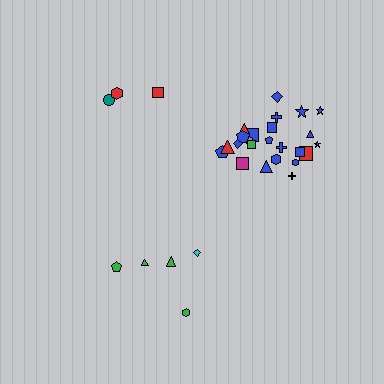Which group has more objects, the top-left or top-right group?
The top-right group.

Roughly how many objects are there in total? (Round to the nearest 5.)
Roughly 35 objects in total.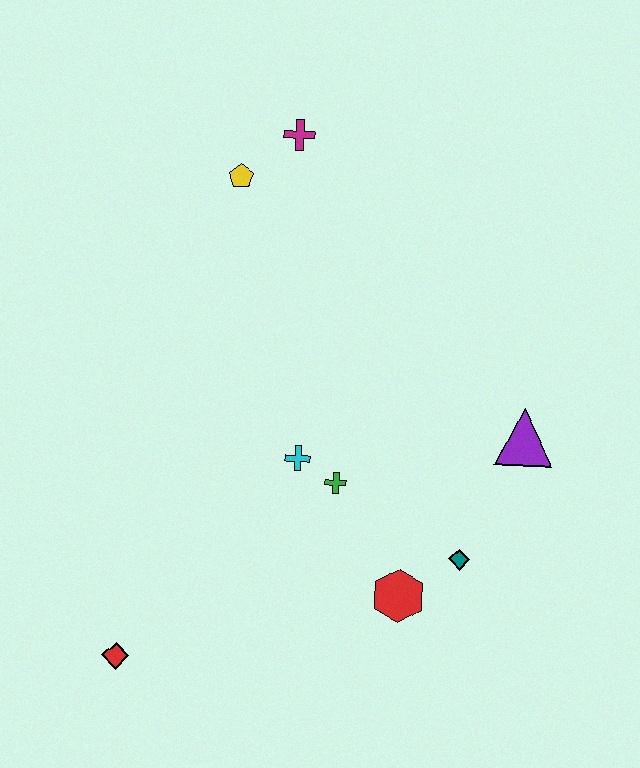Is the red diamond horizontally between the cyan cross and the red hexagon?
No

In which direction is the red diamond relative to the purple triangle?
The red diamond is to the left of the purple triangle.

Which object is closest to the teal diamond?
The red hexagon is closest to the teal diamond.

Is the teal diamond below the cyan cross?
Yes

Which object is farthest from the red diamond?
The magenta cross is farthest from the red diamond.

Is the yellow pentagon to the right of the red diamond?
Yes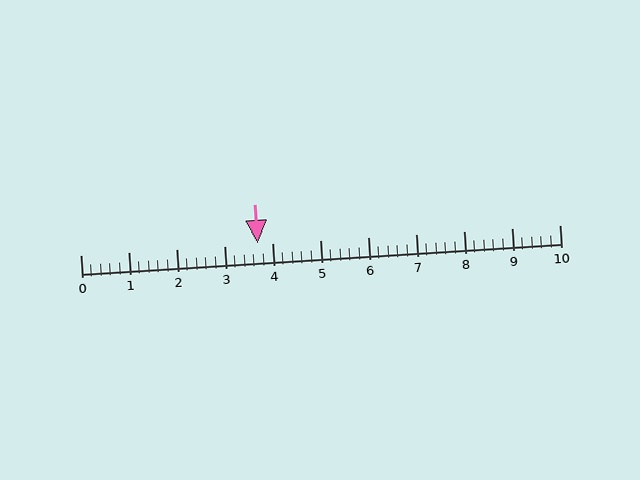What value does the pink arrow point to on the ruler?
The pink arrow points to approximately 3.7.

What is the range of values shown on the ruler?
The ruler shows values from 0 to 10.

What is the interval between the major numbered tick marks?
The major tick marks are spaced 1 units apart.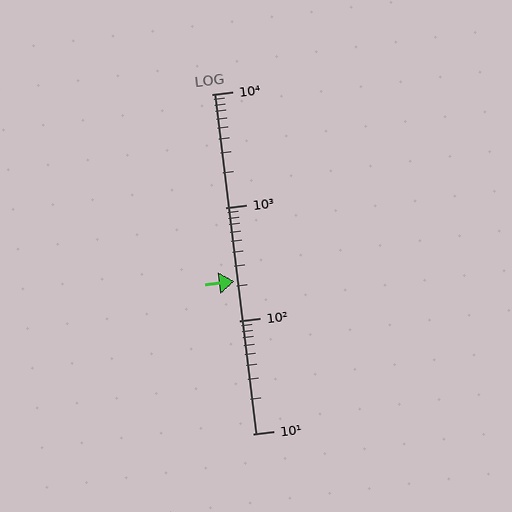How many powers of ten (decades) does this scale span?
The scale spans 3 decades, from 10 to 10000.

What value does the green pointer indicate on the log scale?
The pointer indicates approximately 220.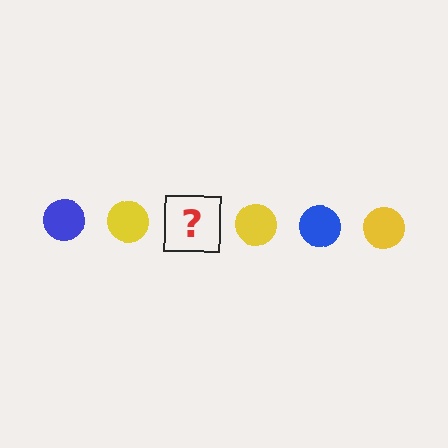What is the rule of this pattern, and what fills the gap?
The rule is that the pattern cycles through blue, yellow circles. The gap should be filled with a blue circle.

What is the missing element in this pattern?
The missing element is a blue circle.